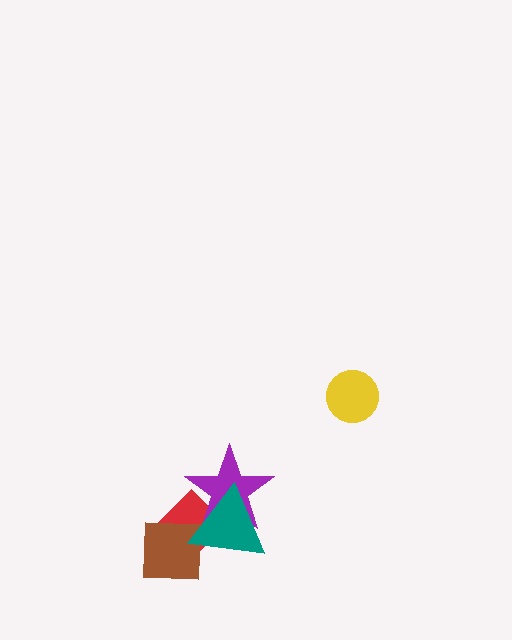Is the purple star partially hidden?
Yes, it is partially covered by another shape.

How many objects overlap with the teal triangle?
3 objects overlap with the teal triangle.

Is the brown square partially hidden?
Yes, it is partially covered by another shape.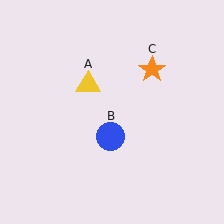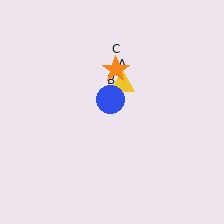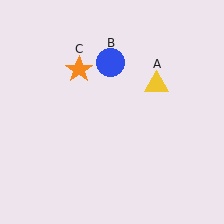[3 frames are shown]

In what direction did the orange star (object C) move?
The orange star (object C) moved left.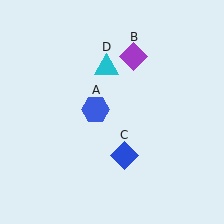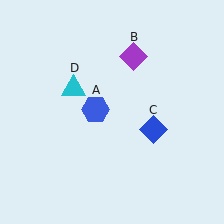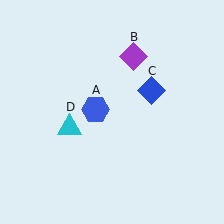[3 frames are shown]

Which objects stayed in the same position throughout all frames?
Blue hexagon (object A) and purple diamond (object B) remained stationary.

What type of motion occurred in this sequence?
The blue diamond (object C), cyan triangle (object D) rotated counterclockwise around the center of the scene.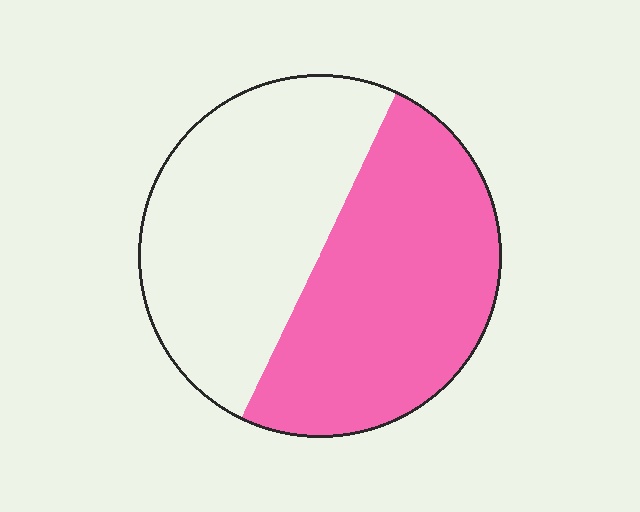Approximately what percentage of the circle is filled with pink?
Approximately 50%.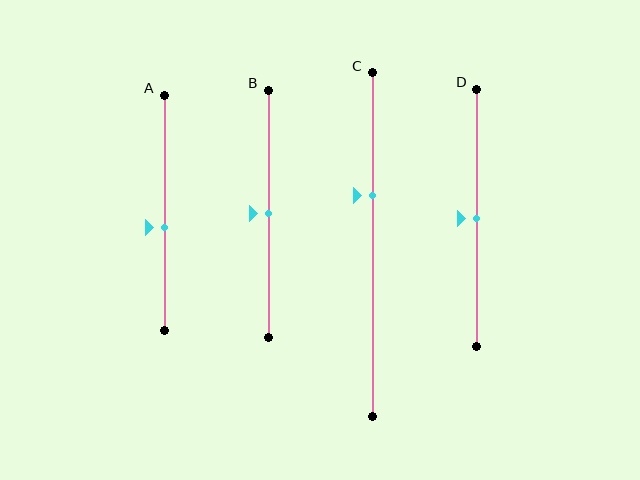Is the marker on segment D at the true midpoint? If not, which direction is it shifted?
Yes, the marker on segment D is at the true midpoint.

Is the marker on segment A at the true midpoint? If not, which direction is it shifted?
No, the marker on segment A is shifted downward by about 6% of the segment length.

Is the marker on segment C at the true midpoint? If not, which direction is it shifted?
No, the marker on segment C is shifted upward by about 14% of the segment length.